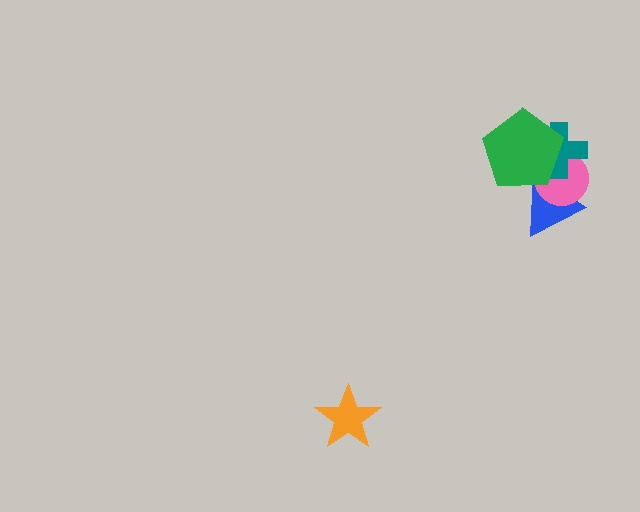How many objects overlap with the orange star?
0 objects overlap with the orange star.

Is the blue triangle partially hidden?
Yes, it is partially covered by another shape.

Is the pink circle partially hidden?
Yes, it is partially covered by another shape.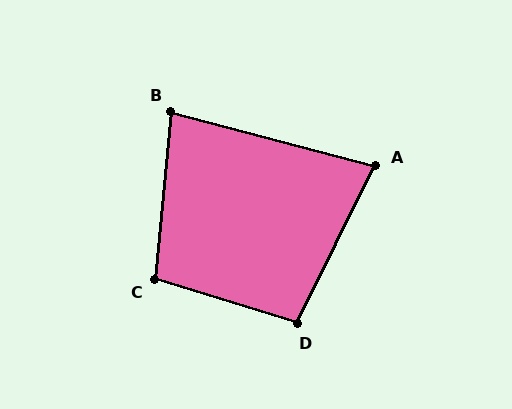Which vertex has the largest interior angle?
C, at approximately 102 degrees.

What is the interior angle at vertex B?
Approximately 81 degrees (acute).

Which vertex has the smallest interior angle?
A, at approximately 78 degrees.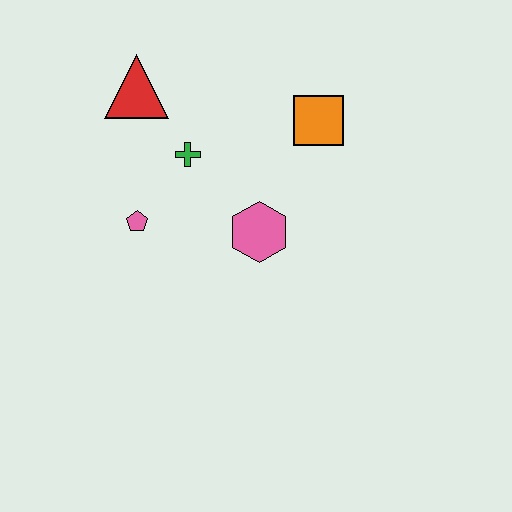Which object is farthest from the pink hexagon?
The red triangle is farthest from the pink hexagon.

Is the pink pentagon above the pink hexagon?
Yes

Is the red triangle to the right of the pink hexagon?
No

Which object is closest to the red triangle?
The green cross is closest to the red triangle.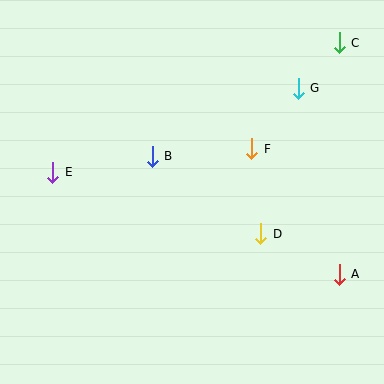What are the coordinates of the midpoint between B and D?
The midpoint between B and D is at (206, 195).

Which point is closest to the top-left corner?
Point E is closest to the top-left corner.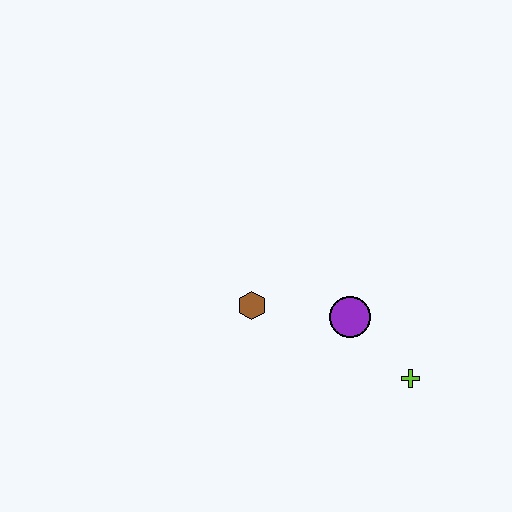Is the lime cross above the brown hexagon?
No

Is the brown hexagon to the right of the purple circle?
No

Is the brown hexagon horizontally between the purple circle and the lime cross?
No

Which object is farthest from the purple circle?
The brown hexagon is farthest from the purple circle.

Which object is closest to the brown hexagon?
The purple circle is closest to the brown hexagon.